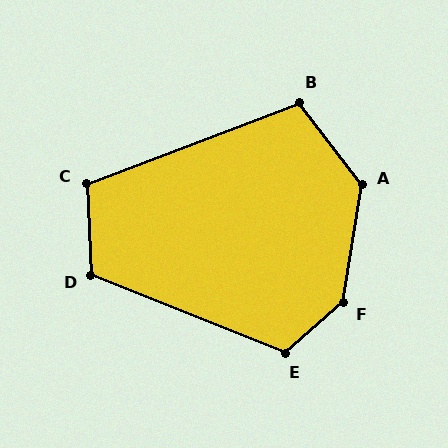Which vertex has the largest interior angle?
F, at approximately 140 degrees.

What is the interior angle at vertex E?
Approximately 117 degrees (obtuse).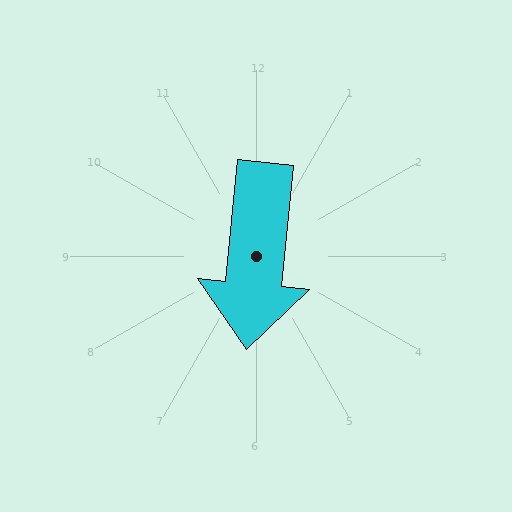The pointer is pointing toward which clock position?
Roughly 6 o'clock.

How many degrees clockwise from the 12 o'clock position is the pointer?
Approximately 186 degrees.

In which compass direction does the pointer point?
South.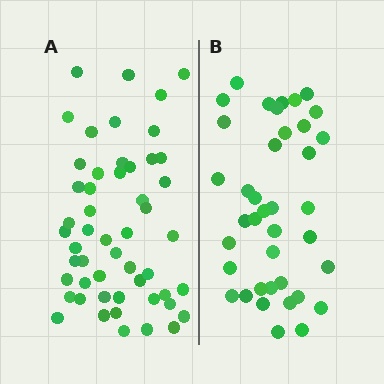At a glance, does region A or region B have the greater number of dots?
Region A (the left region) has more dots.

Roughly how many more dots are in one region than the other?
Region A has approximately 15 more dots than region B.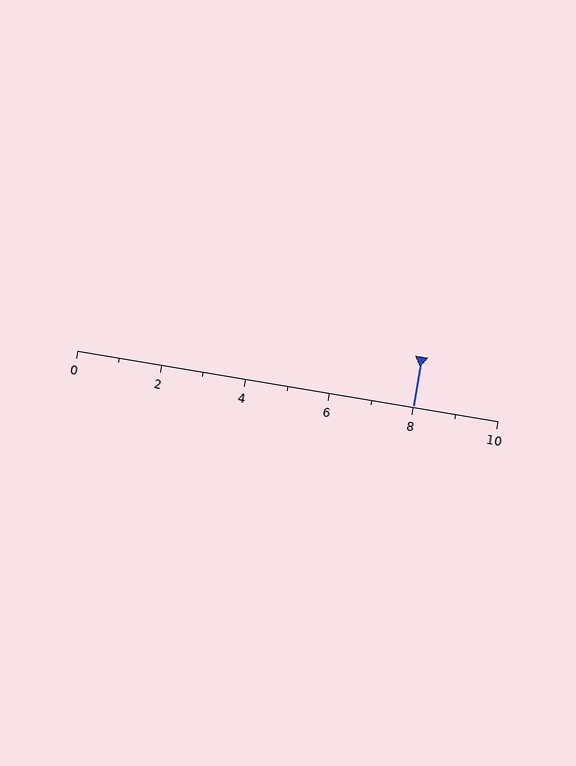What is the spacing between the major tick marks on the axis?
The major ticks are spaced 2 apart.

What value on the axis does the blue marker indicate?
The marker indicates approximately 8.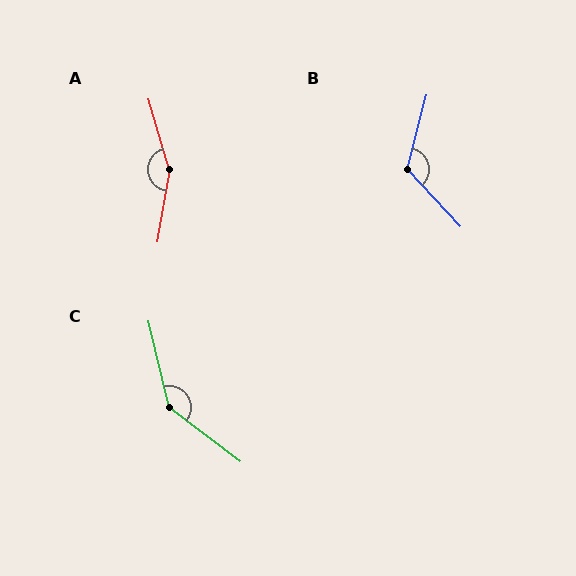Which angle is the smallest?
B, at approximately 122 degrees.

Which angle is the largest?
A, at approximately 154 degrees.